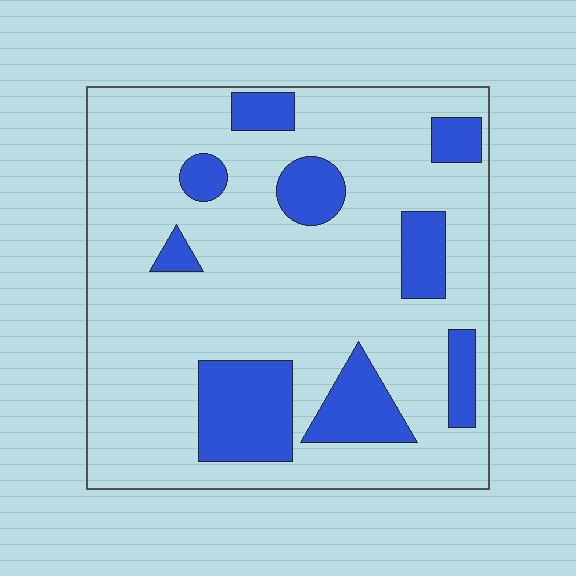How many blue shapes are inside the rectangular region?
9.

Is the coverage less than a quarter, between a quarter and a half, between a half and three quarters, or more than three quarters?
Less than a quarter.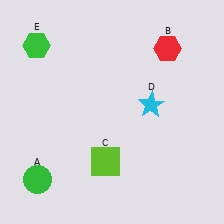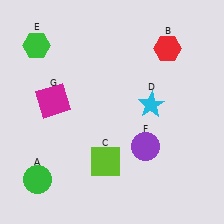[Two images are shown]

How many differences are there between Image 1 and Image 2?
There are 2 differences between the two images.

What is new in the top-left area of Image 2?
A magenta square (G) was added in the top-left area of Image 2.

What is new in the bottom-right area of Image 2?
A purple circle (F) was added in the bottom-right area of Image 2.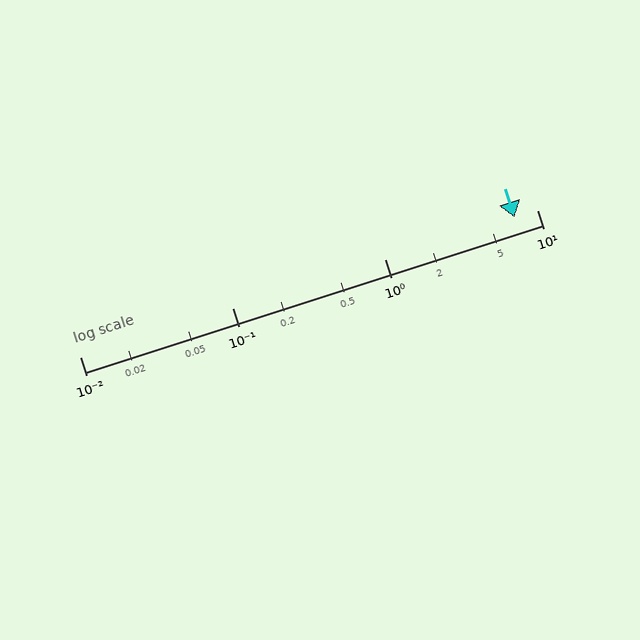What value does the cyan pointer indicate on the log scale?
The pointer indicates approximately 7.1.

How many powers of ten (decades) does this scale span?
The scale spans 3 decades, from 0.01 to 10.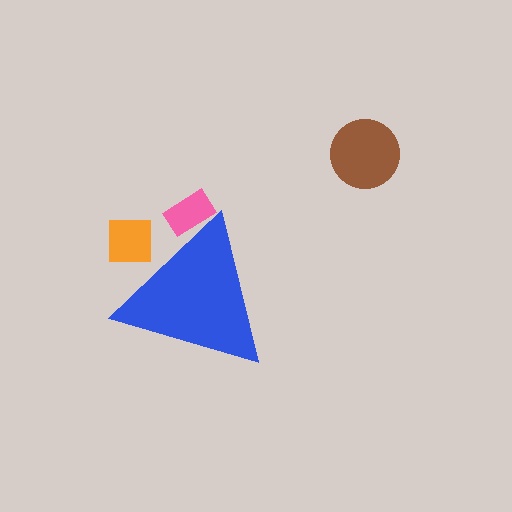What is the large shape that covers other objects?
A blue triangle.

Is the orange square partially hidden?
Yes, the orange square is partially hidden behind the blue triangle.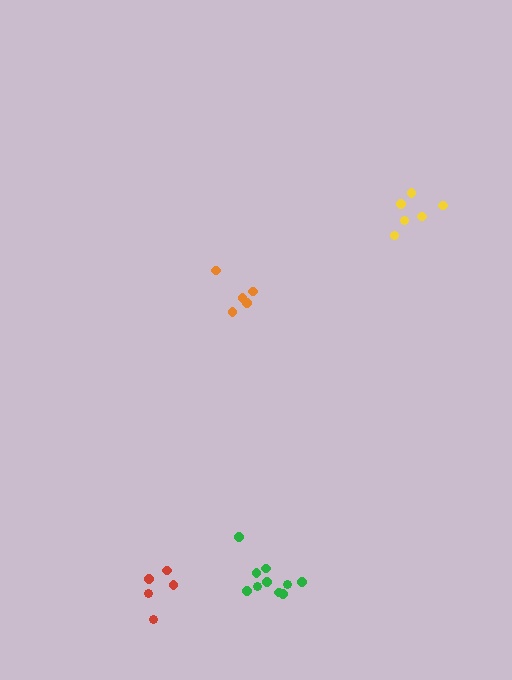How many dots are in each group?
Group 1: 5 dots, Group 2: 6 dots, Group 3: 10 dots, Group 4: 5 dots (26 total).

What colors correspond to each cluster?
The clusters are colored: orange, yellow, green, red.